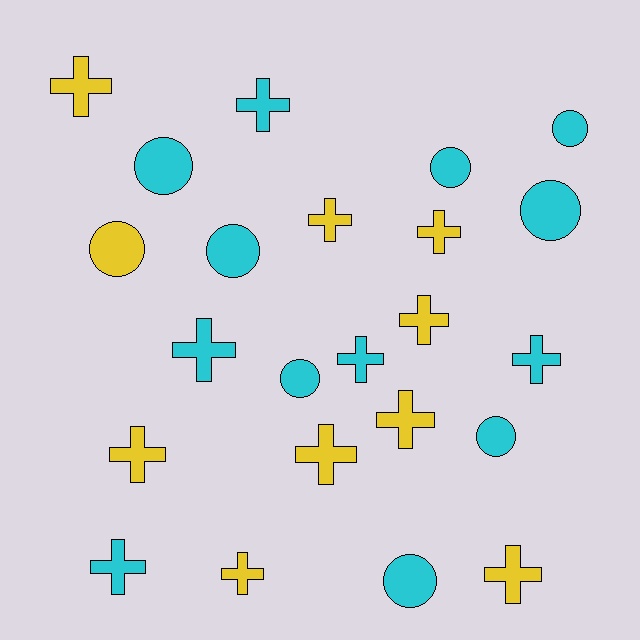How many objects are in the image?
There are 23 objects.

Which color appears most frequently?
Cyan, with 13 objects.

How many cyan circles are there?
There are 8 cyan circles.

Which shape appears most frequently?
Cross, with 14 objects.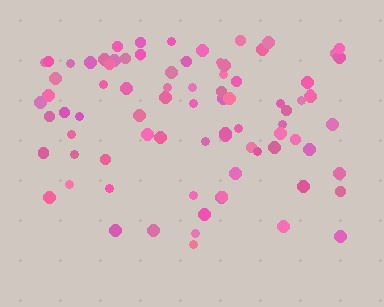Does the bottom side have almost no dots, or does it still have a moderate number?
Still a moderate number, just noticeably fewer than the top.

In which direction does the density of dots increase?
From bottom to top, with the top side densest.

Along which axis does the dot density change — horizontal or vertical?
Vertical.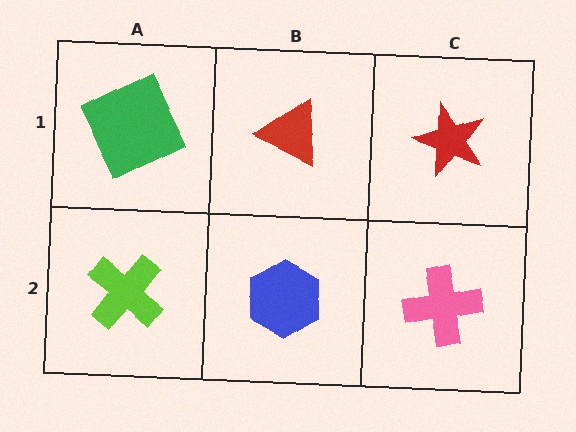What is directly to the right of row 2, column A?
A blue hexagon.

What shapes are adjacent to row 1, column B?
A blue hexagon (row 2, column B), a green square (row 1, column A), a red star (row 1, column C).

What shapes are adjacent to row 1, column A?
A lime cross (row 2, column A), a red triangle (row 1, column B).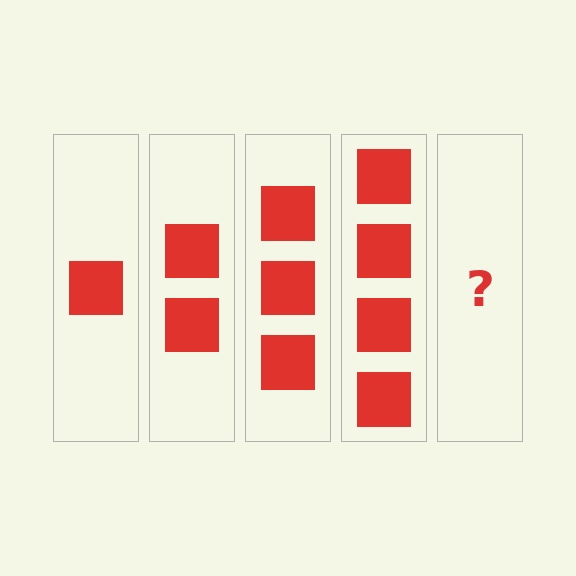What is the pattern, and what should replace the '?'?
The pattern is that each step adds one more square. The '?' should be 5 squares.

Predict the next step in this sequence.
The next step is 5 squares.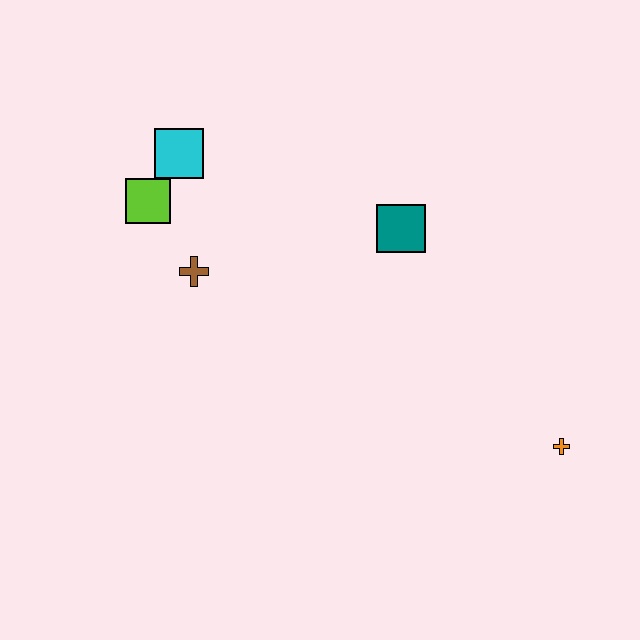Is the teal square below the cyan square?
Yes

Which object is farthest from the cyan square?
The orange cross is farthest from the cyan square.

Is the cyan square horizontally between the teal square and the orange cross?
No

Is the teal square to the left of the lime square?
No